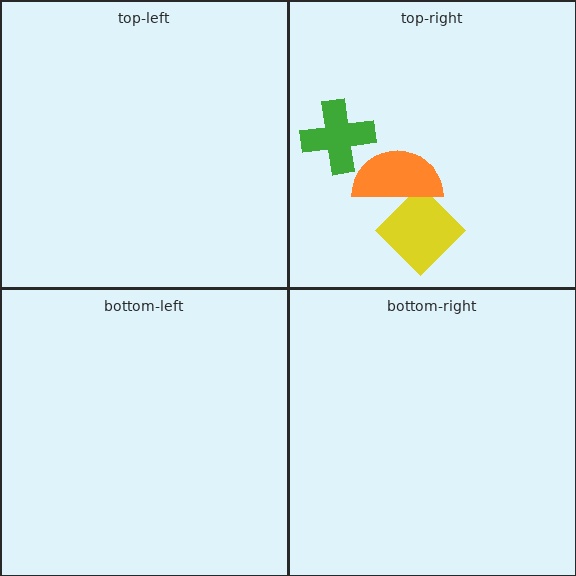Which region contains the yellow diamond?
The top-right region.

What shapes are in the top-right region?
The yellow diamond, the orange semicircle, the green cross.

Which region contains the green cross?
The top-right region.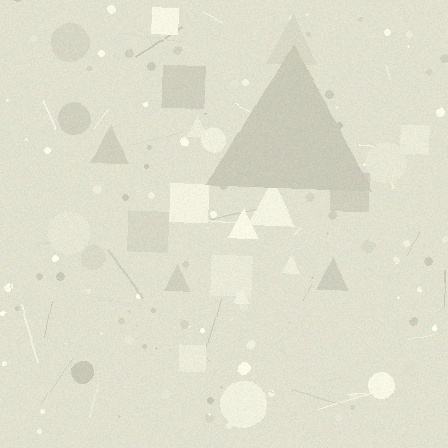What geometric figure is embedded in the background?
A triangle is embedded in the background.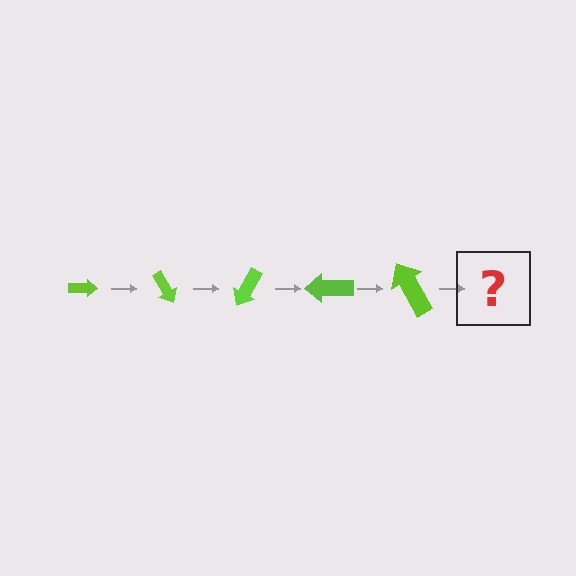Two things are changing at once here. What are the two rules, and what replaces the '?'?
The two rules are that the arrow grows larger each step and it rotates 60 degrees each step. The '?' should be an arrow, larger than the previous one and rotated 300 degrees from the start.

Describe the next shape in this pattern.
It should be an arrow, larger than the previous one and rotated 300 degrees from the start.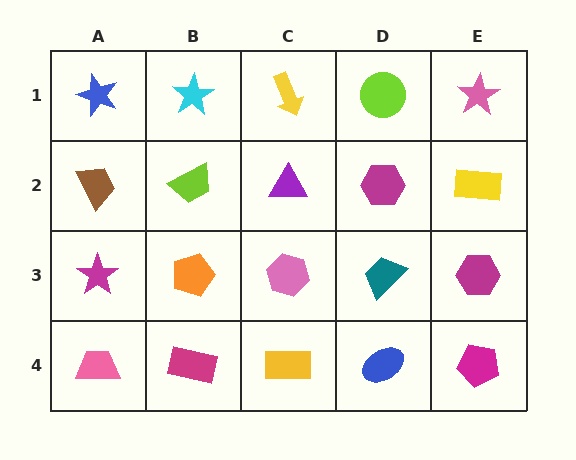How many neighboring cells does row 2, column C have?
4.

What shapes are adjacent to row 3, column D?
A magenta hexagon (row 2, column D), a blue ellipse (row 4, column D), a pink hexagon (row 3, column C), a magenta hexagon (row 3, column E).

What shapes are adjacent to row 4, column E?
A magenta hexagon (row 3, column E), a blue ellipse (row 4, column D).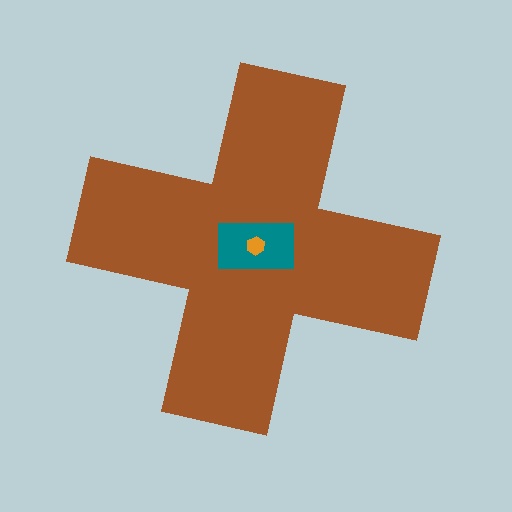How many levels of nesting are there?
3.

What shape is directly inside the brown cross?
The teal rectangle.